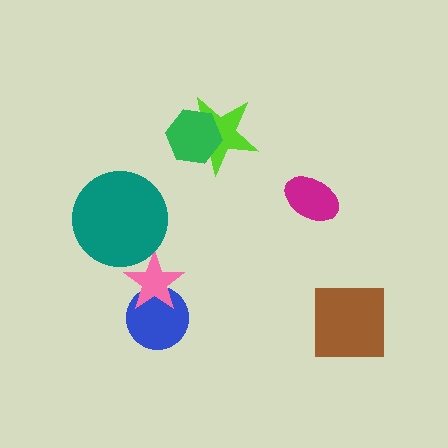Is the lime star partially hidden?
Yes, it is partially covered by another shape.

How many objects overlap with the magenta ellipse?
0 objects overlap with the magenta ellipse.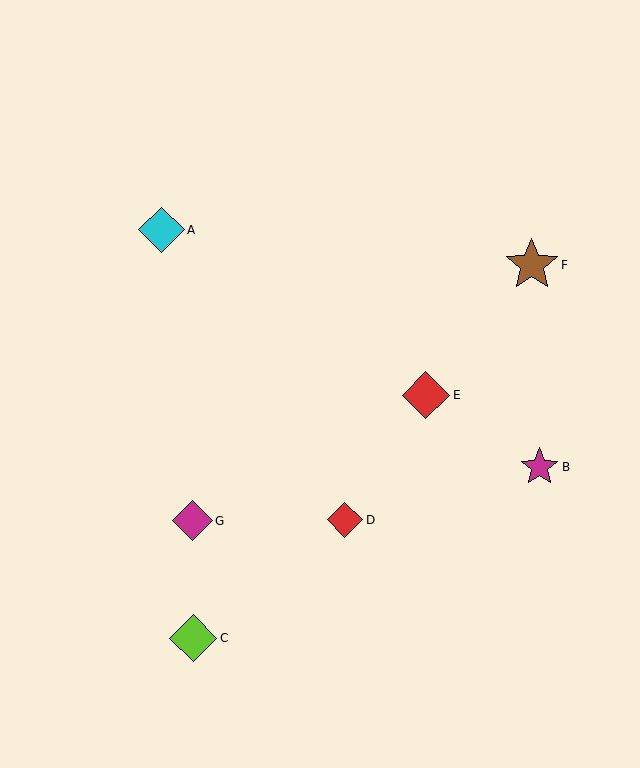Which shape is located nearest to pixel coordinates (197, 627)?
The lime diamond (labeled C) at (193, 638) is nearest to that location.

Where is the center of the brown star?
The center of the brown star is at (532, 265).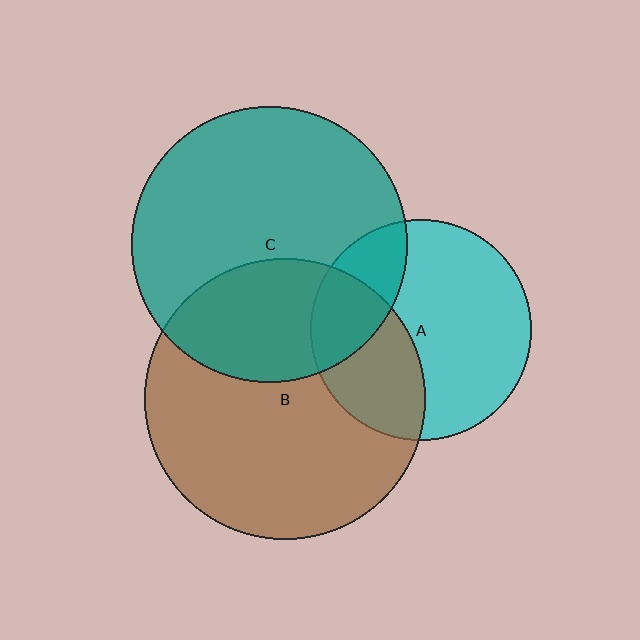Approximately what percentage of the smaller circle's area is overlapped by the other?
Approximately 25%.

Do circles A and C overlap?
Yes.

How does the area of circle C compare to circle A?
Approximately 1.6 times.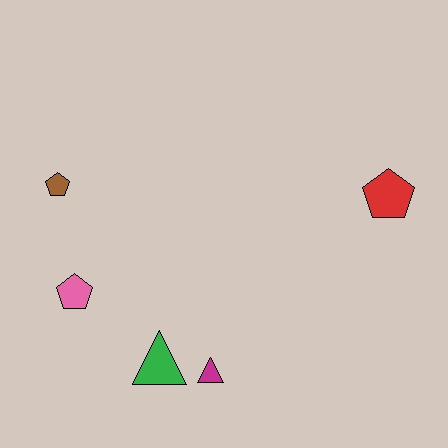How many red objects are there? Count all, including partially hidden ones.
There is 1 red object.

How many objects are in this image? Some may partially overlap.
There are 5 objects.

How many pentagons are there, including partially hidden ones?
There are 3 pentagons.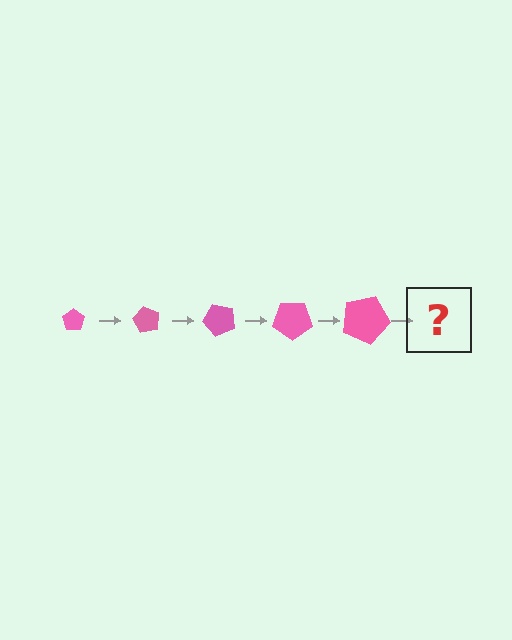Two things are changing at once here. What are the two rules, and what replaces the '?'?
The two rules are that the pentagon grows larger each step and it rotates 60 degrees each step. The '?' should be a pentagon, larger than the previous one and rotated 300 degrees from the start.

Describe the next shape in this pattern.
It should be a pentagon, larger than the previous one and rotated 300 degrees from the start.